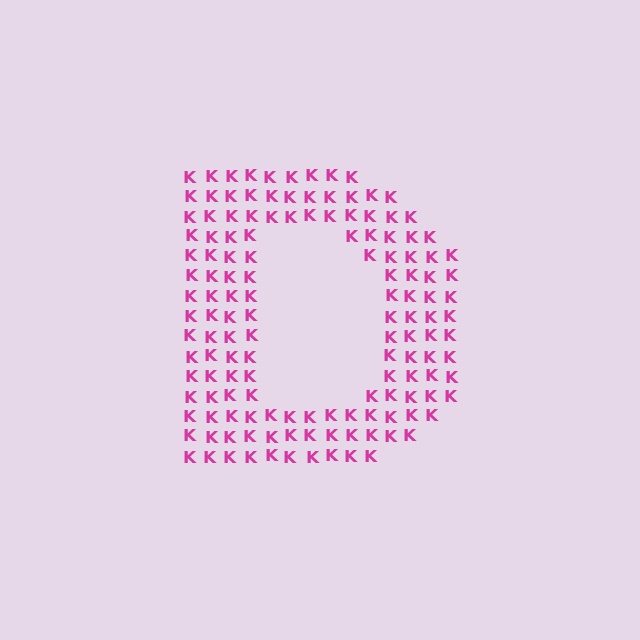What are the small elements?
The small elements are letter K's.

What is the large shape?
The large shape is the letter D.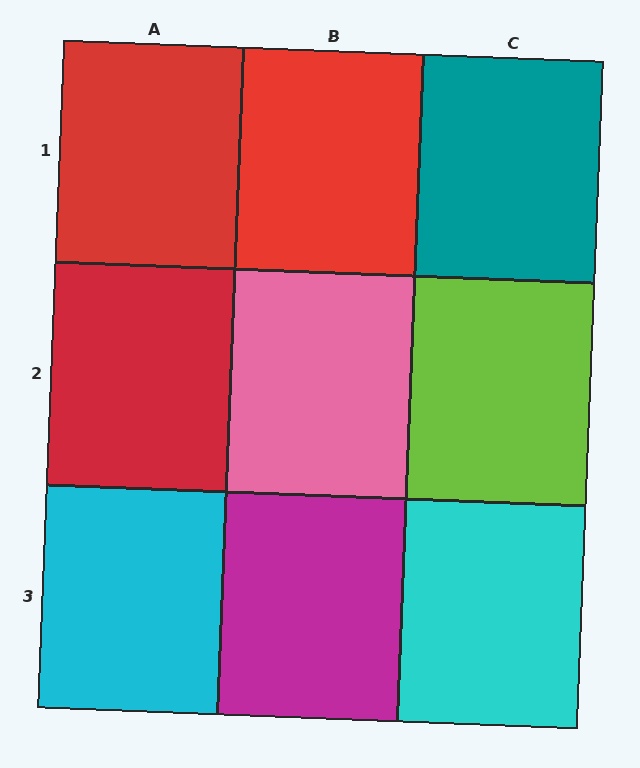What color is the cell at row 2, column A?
Red.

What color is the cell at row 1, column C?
Teal.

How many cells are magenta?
1 cell is magenta.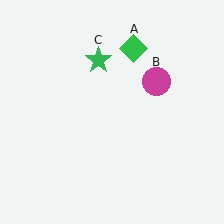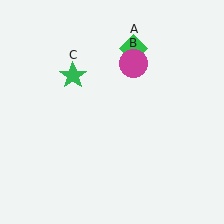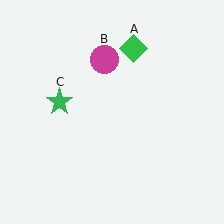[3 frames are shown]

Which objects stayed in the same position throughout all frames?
Green diamond (object A) remained stationary.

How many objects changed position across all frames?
2 objects changed position: magenta circle (object B), green star (object C).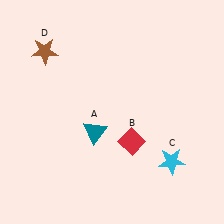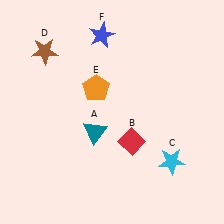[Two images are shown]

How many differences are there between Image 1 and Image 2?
There are 2 differences between the two images.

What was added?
An orange pentagon (E), a blue star (F) were added in Image 2.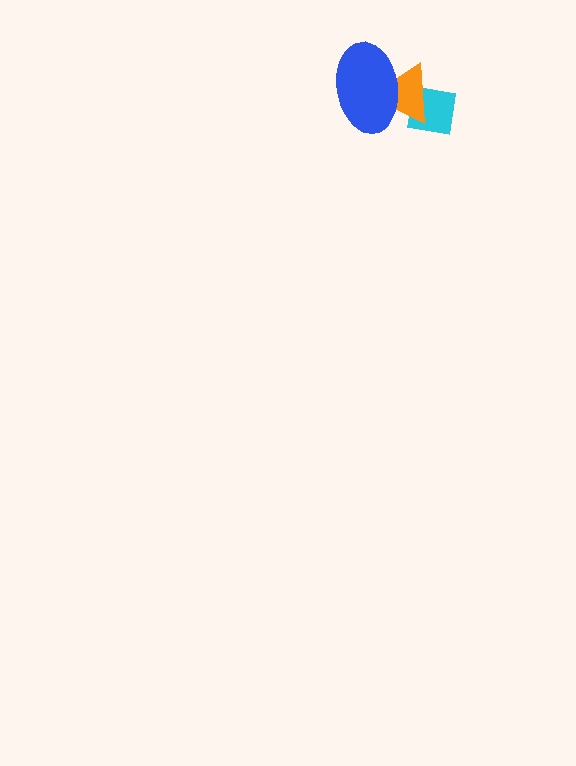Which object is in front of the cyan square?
The orange triangle is in front of the cyan square.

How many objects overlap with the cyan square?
1 object overlaps with the cyan square.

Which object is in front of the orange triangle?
The blue ellipse is in front of the orange triangle.